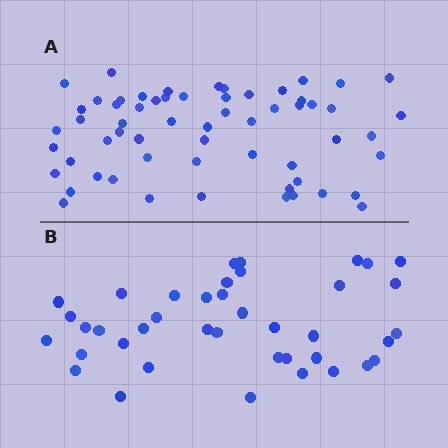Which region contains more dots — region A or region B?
Region A (the top region) has more dots.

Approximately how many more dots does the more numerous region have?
Region A has approximately 20 more dots than region B.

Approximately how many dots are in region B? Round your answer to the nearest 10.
About 40 dots.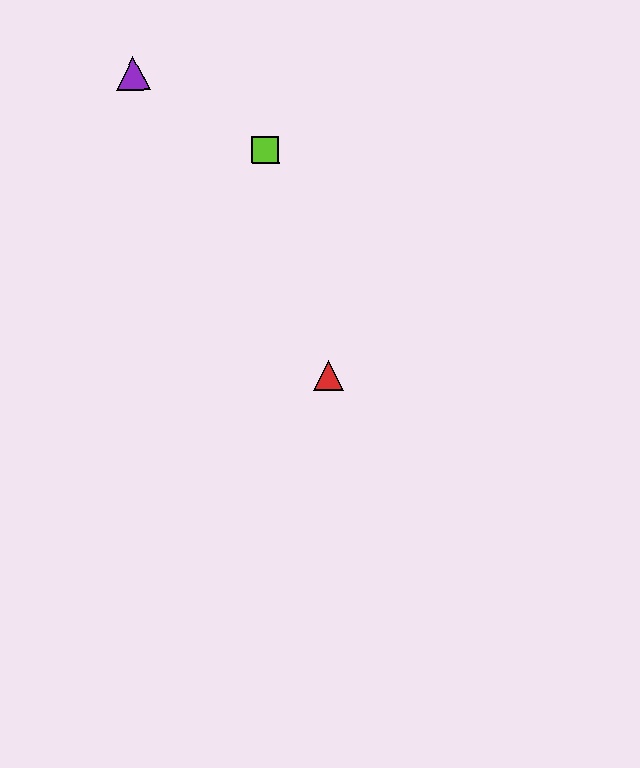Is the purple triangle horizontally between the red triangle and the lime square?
No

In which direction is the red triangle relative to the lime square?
The red triangle is below the lime square.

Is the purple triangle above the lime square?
Yes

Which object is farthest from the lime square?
The red triangle is farthest from the lime square.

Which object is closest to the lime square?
The purple triangle is closest to the lime square.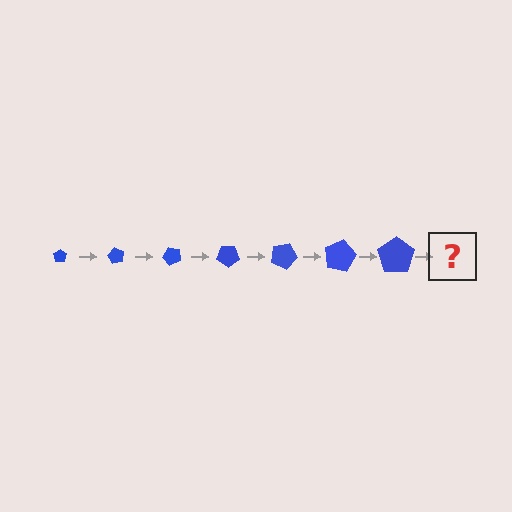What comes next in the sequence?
The next element should be a pentagon, larger than the previous one and rotated 420 degrees from the start.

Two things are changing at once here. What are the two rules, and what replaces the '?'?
The two rules are that the pentagon grows larger each step and it rotates 60 degrees each step. The '?' should be a pentagon, larger than the previous one and rotated 420 degrees from the start.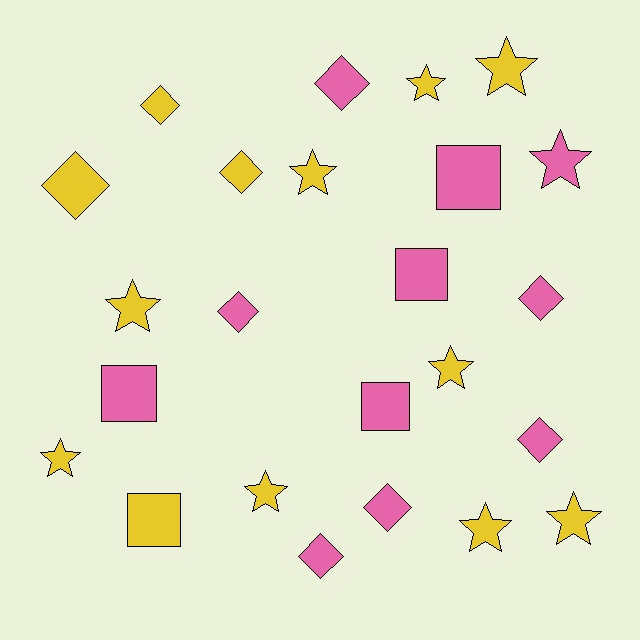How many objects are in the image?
There are 24 objects.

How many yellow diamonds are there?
There are 3 yellow diamonds.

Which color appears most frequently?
Yellow, with 13 objects.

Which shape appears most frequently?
Star, with 10 objects.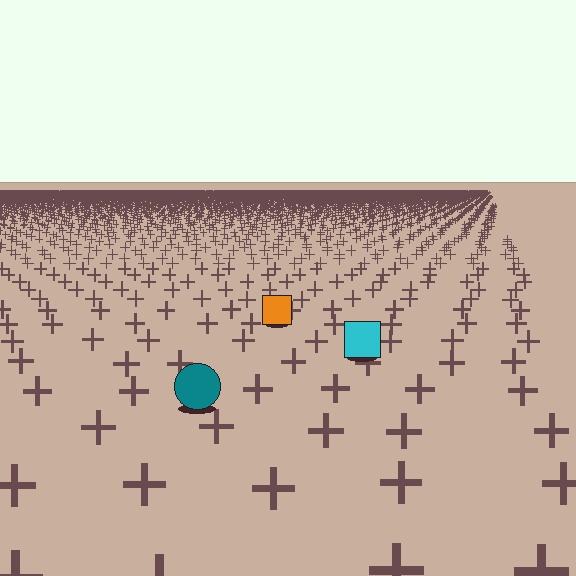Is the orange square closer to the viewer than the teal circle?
No. The teal circle is closer — you can tell from the texture gradient: the ground texture is coarser near it.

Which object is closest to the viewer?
The teal circle is closest. The texture marks near it are larger and more spread out.